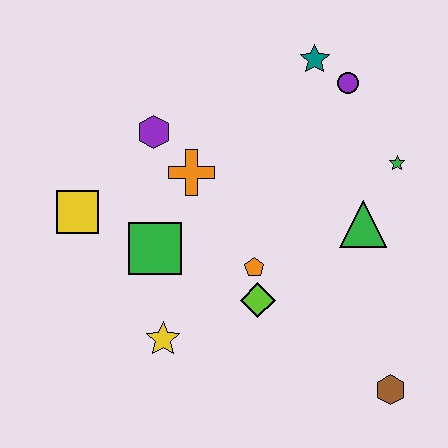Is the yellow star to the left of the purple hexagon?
No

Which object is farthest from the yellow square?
The brown hexagon is farthest from the yellow square.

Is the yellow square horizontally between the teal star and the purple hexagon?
No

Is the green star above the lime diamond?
Yes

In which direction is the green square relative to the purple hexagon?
The green square is below the purple hexagon.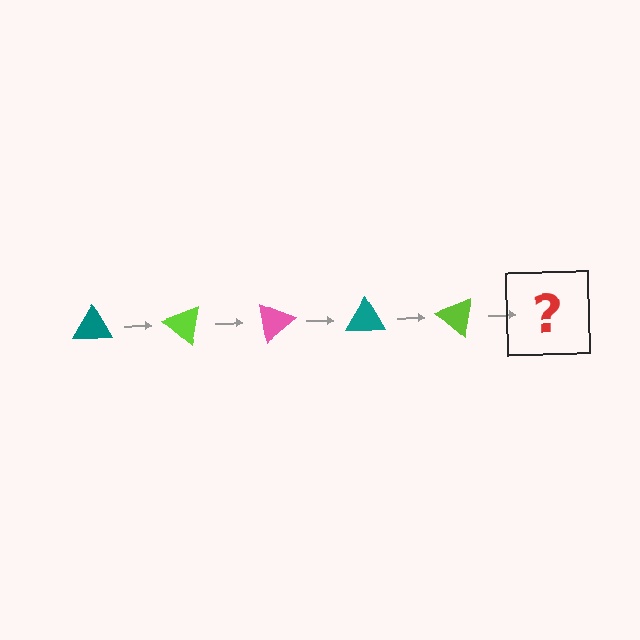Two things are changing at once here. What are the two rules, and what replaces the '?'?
The two rules are that it rotates 40 degrees each step and the color cycles through teal, lime, and pink. The '?' should be a pink triangle, rotated 200 degrees from the start.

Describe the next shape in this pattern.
It should be a pink triangle, rotated 200 degrees from the start.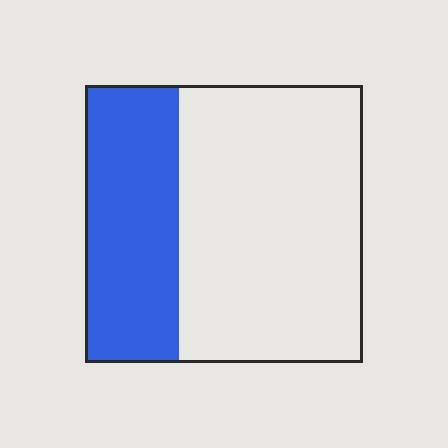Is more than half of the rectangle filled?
No.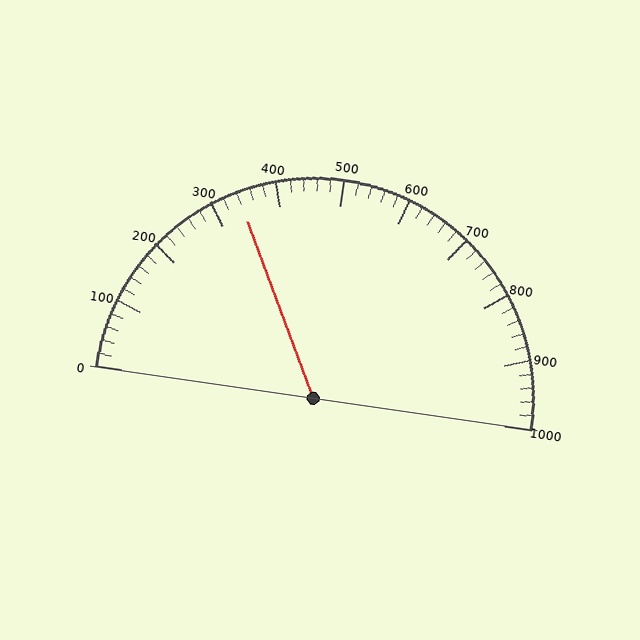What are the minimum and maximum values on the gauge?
The gauge ranges from 0 to 1000.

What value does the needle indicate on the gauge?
The needle indicates approximately 340.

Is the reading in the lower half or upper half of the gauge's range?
The reading is in the lower half of the range (0 to 1000).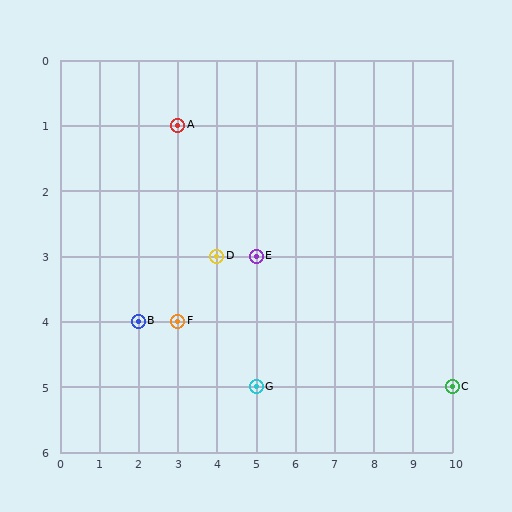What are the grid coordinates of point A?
Point A is at grid coordinates (3, 1).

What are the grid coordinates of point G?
Point G is at grid coordinates (5, 5).